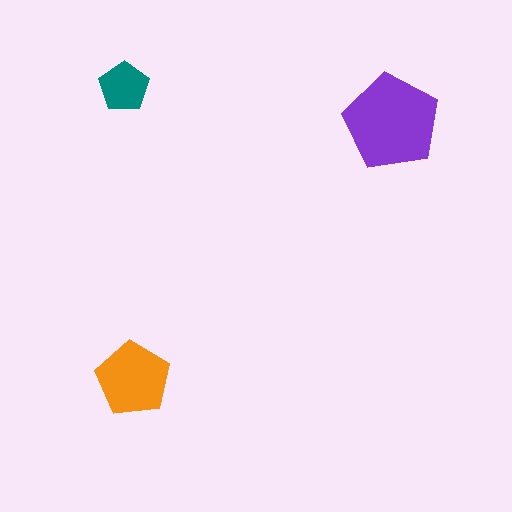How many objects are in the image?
There are 3 objects in the image.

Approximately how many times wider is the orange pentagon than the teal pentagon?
About 1.5 times wider.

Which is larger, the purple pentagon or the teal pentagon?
The purple one.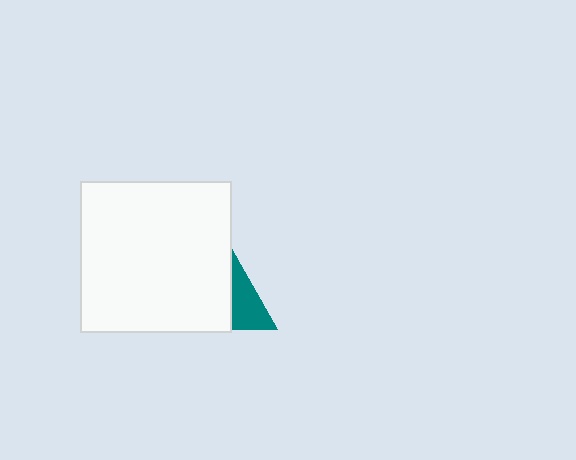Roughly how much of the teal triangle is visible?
A small part of it is visible (roughly 36%).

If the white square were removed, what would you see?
You would see the complete teal triangle.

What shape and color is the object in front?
The object in front is a white square.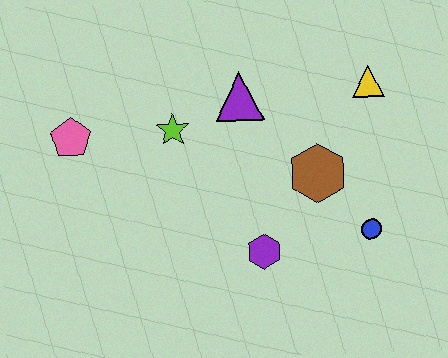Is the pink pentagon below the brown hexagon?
No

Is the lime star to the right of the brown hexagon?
No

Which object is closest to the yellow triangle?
The brown hexagon is closest to the yellow triangle.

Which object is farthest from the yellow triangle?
The pink pentagon is farthest from the yellow triangle.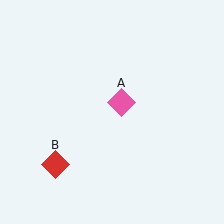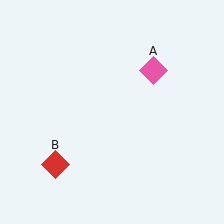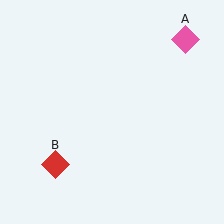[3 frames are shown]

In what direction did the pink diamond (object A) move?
The pink diamond (object A) moved up and to the right.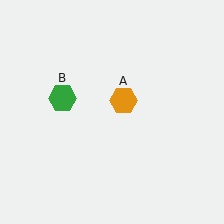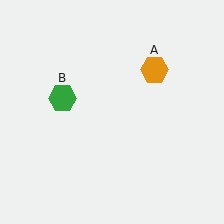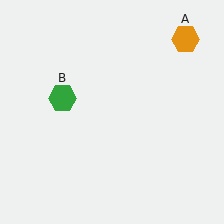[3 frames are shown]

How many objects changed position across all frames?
1 object changed position: orange hexagon (object A).